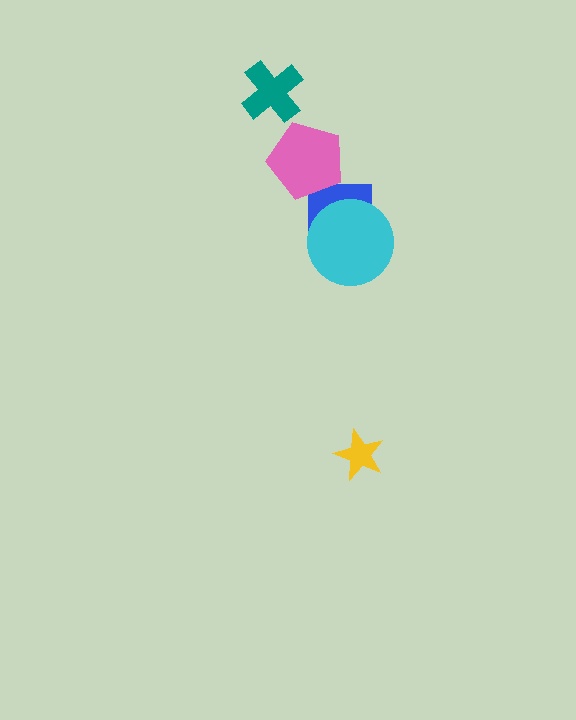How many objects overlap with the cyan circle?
1 object overlaps with the cyan circle.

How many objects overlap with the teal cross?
0 objects overlap with the teal cross.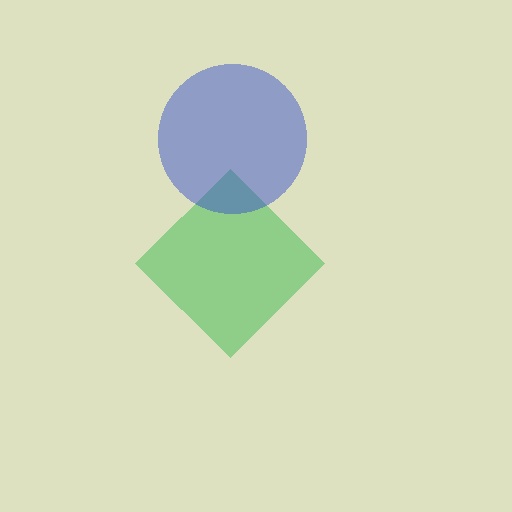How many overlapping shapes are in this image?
There are 2 overlapping shapes in the image.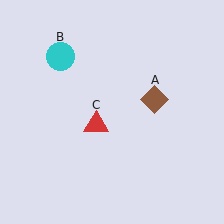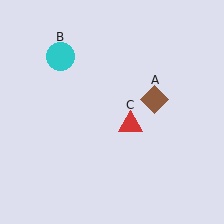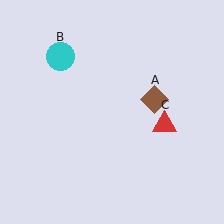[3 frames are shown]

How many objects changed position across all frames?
1 object changed position: red triangle (object C).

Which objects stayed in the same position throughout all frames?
Brown diamond (object A) and cyan circle (object B) remained stationary.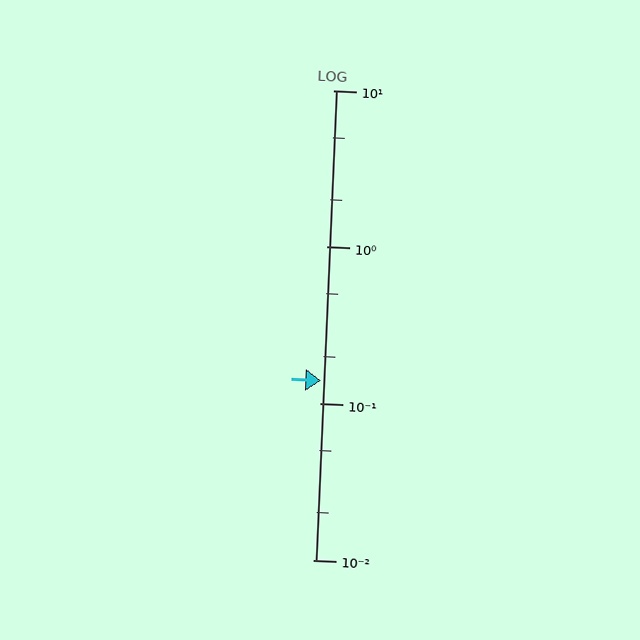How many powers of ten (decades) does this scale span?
The scale spans 3 decades, from 0.01 to 10.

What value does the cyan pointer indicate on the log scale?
The pointer indicates approximately 0.14.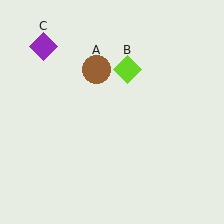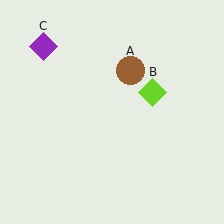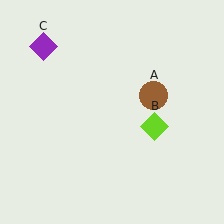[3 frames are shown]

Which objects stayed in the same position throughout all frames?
Purple diamond (object C) remained stationary.